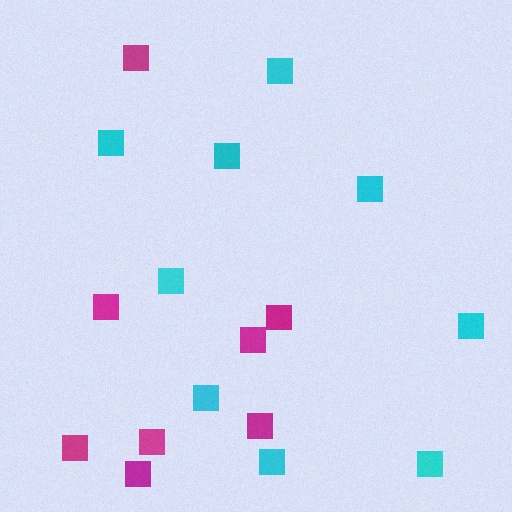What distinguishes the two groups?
There are 2 groups: one group of cyan squares (9) and one group of magenta squares (8).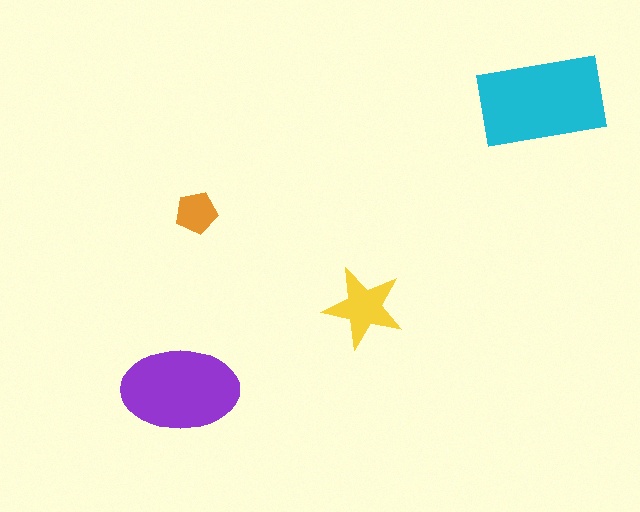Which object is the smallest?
The orange pentagon.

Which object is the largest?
The cyan rectangle.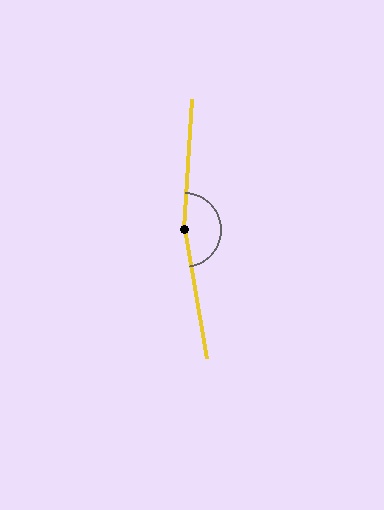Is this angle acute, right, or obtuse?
It is obtuse.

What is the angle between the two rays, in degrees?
Approximately 167 degrees.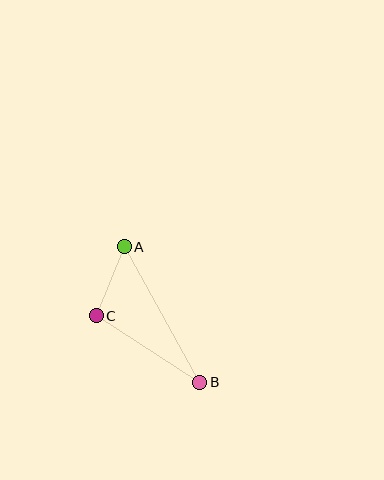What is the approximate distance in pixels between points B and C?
The distance between B and C is approximately 123 pixels.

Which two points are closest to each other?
Points A and C are closest to each other.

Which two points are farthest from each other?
Points A and B are farthest from each other.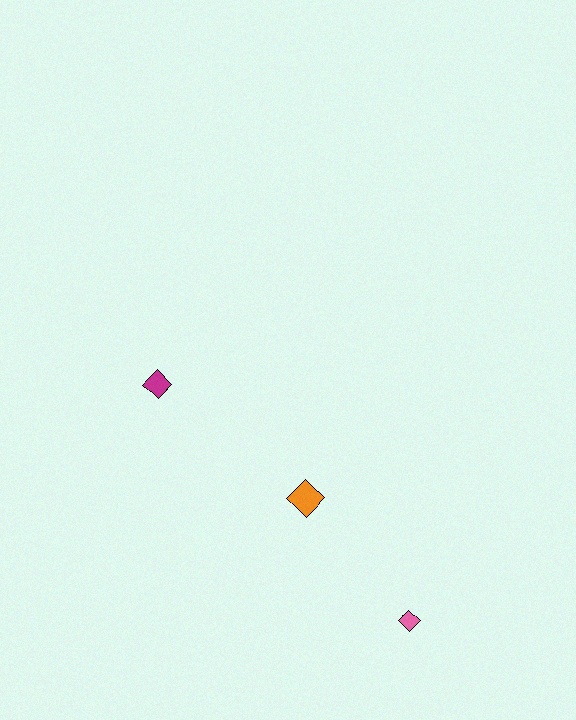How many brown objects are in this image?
There are no brown objects.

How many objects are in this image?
There are 3 objects.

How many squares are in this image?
There are no squares.